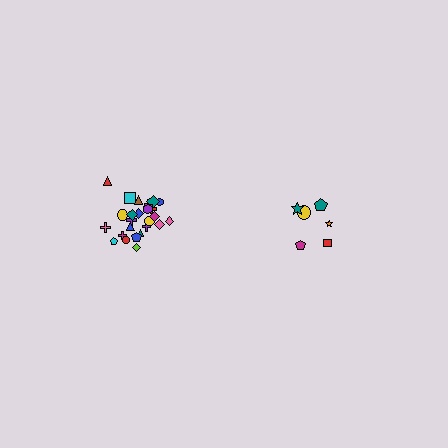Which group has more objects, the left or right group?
The left group.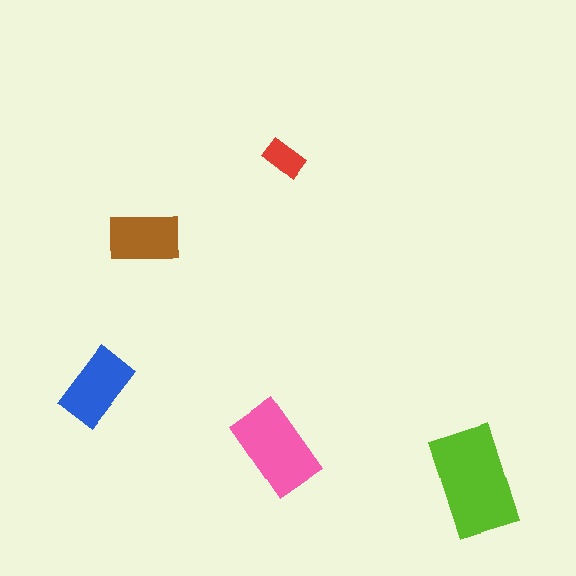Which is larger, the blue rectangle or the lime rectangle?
The lime one.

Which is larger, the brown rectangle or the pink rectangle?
The pink one.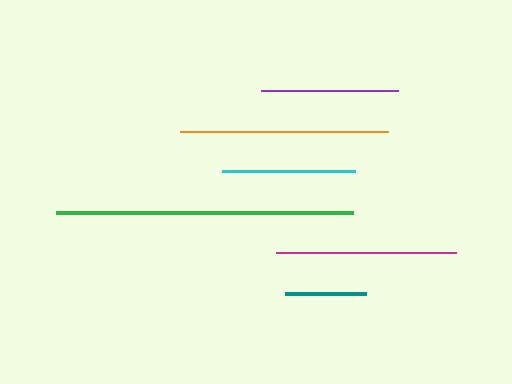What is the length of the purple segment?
The purple segment is approximately 137 pixels long.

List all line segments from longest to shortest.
From longest to shortest: green, orange, magenta, purple, cyan, teal.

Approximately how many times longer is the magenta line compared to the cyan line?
The magenta line is approximately 1.3 times the length of the cyan line.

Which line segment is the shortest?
The teal line is the shortest at approximately 82 pixels.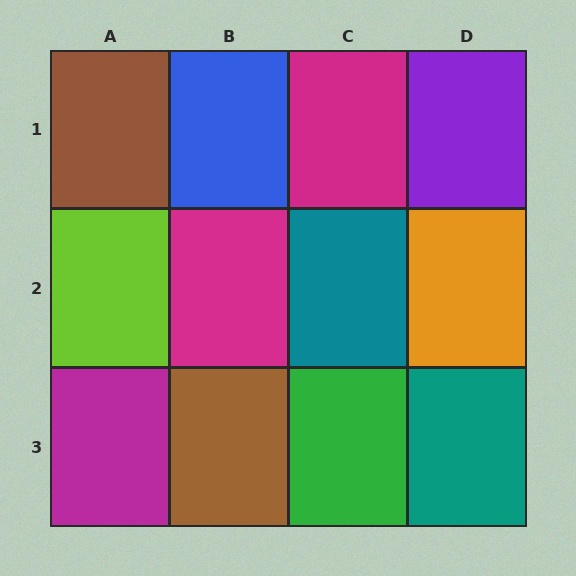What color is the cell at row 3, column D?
Teal.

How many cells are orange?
1 cell is orange.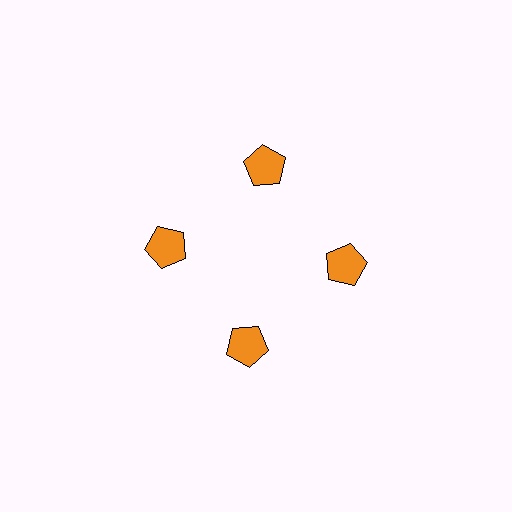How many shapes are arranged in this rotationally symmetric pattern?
There are 4 shapes, arranged in 4 groups of 1.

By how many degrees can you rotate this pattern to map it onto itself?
The pattern maps onto itself every 90 degrees of rotation.